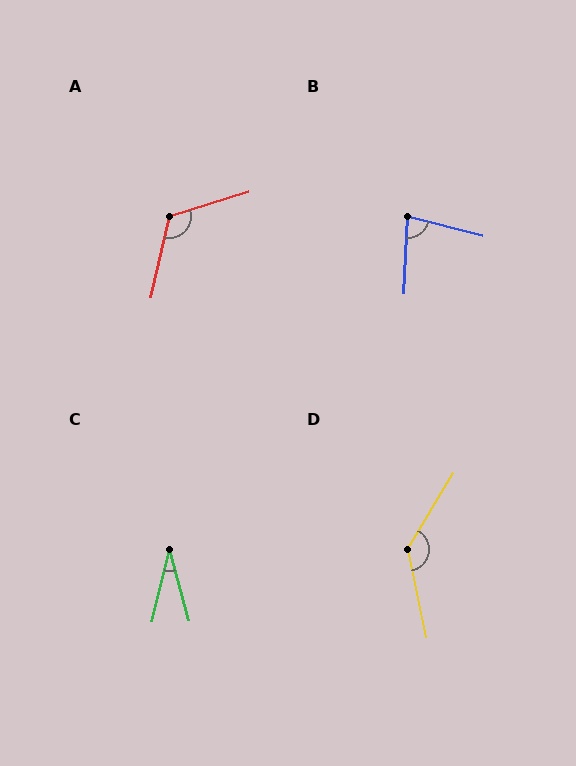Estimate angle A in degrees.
Approximately 120 degrees.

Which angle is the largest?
D, at approximately 138 degrees.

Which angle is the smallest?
C, at approximately 29 degrees.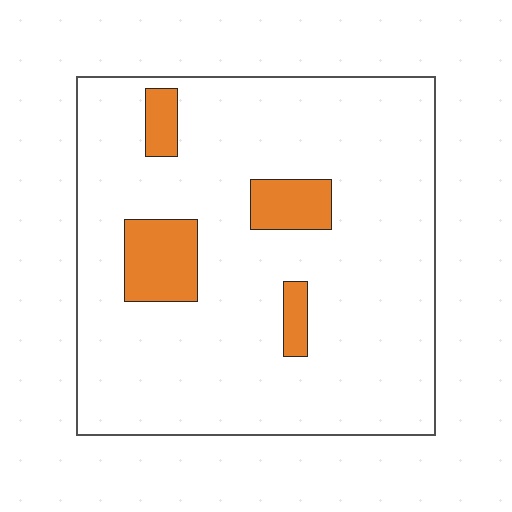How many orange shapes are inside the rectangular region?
4.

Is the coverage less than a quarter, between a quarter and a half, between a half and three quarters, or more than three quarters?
Less than a quarter.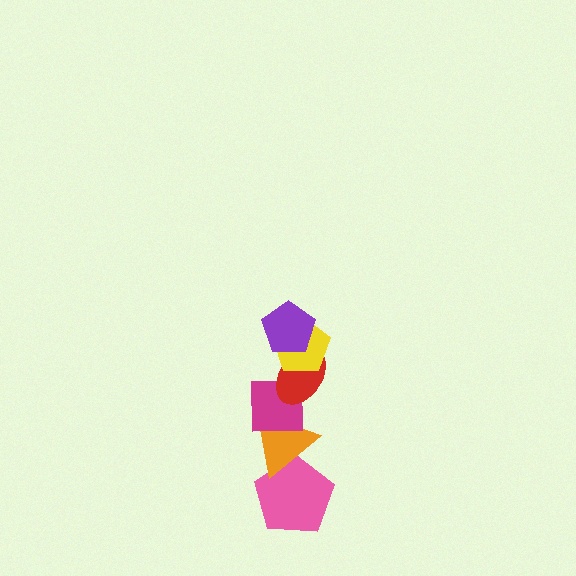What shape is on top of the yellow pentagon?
The purple pentagon is on top of the yellow pentagon.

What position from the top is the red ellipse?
The red ellipse is 3rd from the top.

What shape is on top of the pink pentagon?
The orange triangle is on top of the pink pentagon.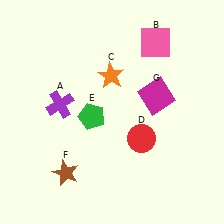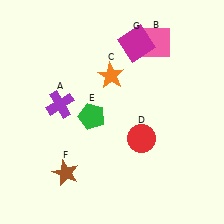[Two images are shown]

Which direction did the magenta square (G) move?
The magenta square (G) moved up.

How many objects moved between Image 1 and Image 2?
1 object moved between the two images.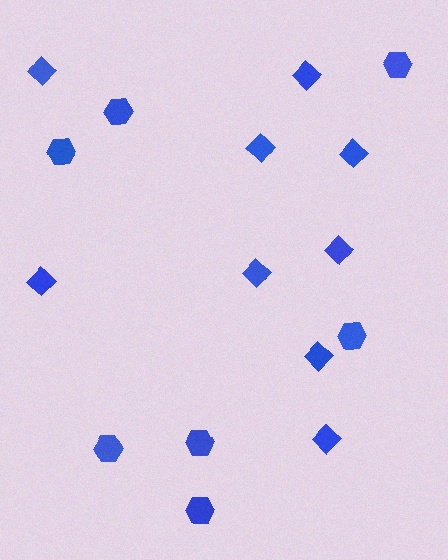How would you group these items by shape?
There are 2 groups: one group of hexagons (7) and one group of diamonds (9).